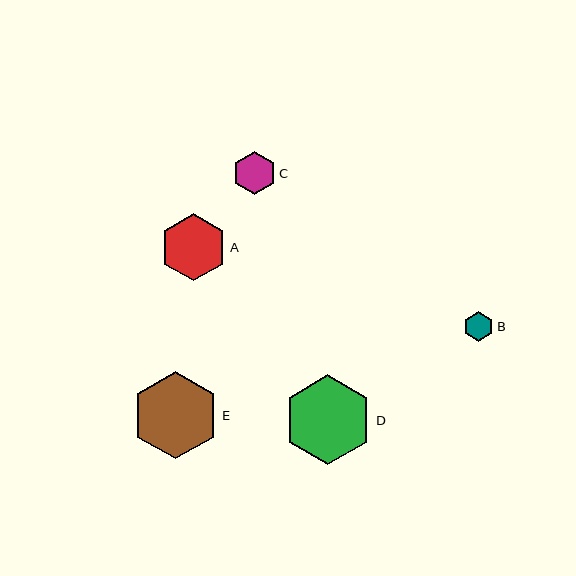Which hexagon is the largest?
Hexagon D is the largest with a size of approximately 90 pixels.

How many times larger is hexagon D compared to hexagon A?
Hexagon D is approximately 1.3 times the size of hexagon A.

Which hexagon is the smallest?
Hexagon B is the smallest with a size of approximately 30 pixels.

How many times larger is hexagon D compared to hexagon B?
Hexagon D is approximately 3.0 times the size of hexagon B.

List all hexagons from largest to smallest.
From largest to smallest: D, E, A, C, B.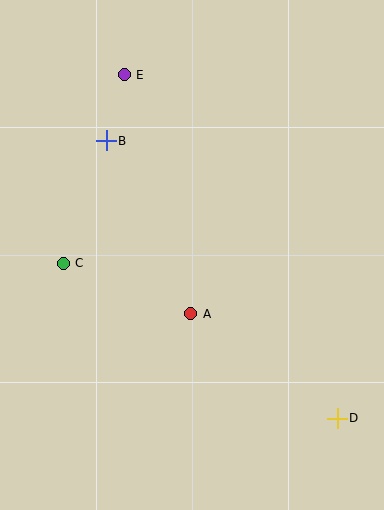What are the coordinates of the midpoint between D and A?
The midpoint between D and A is at (264, 366).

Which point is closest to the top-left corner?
Point E is closest to the top-left corner.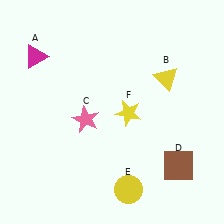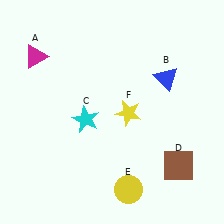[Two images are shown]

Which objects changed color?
B changed from yellow to blue. C changed from pink to cyan.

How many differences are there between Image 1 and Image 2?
There are 2 differences between the two images.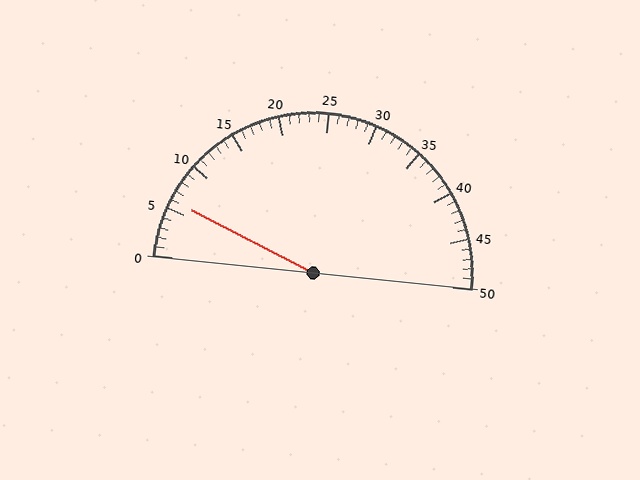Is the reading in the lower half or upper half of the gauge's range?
The reading is in the lower half of the range (0 to 50).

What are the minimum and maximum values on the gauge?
The gauge ranges from 0 to 50.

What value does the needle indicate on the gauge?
The needle indicates approximately 6.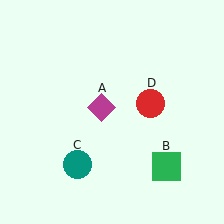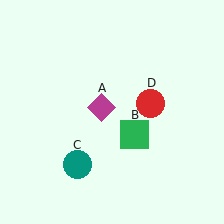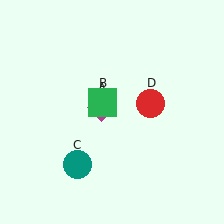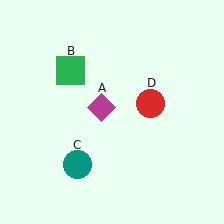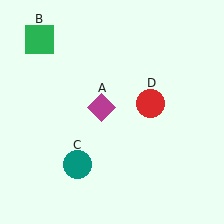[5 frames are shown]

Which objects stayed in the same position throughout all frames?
Magenta diamond (object A) and teal circle (object C) and red circle (object D) remained stationary.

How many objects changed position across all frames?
1 object changed position: green square (object B).